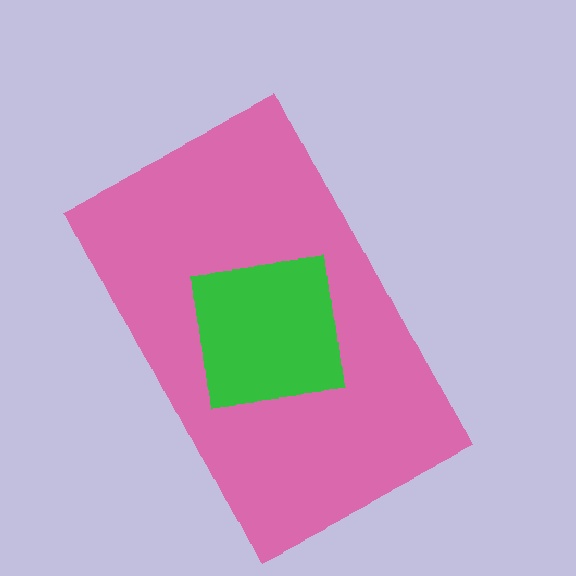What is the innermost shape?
The green square.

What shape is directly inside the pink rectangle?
The green square.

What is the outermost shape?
The pink rectangle.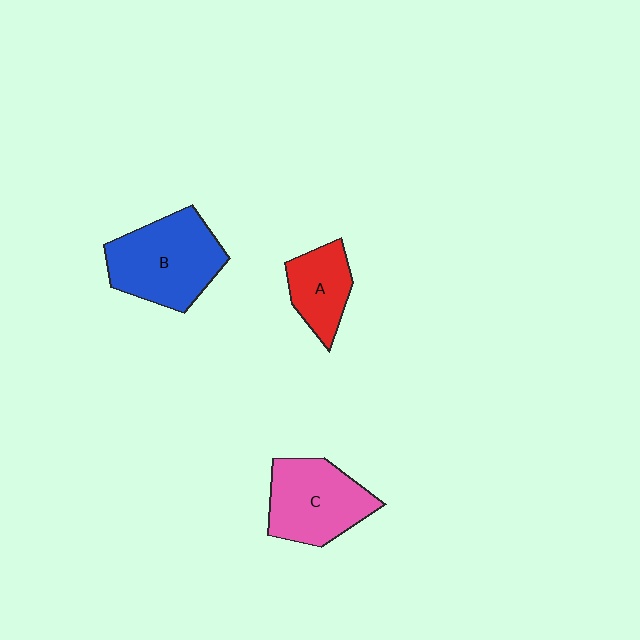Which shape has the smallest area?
Shape A (red).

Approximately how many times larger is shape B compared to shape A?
Approximately 1.8 times.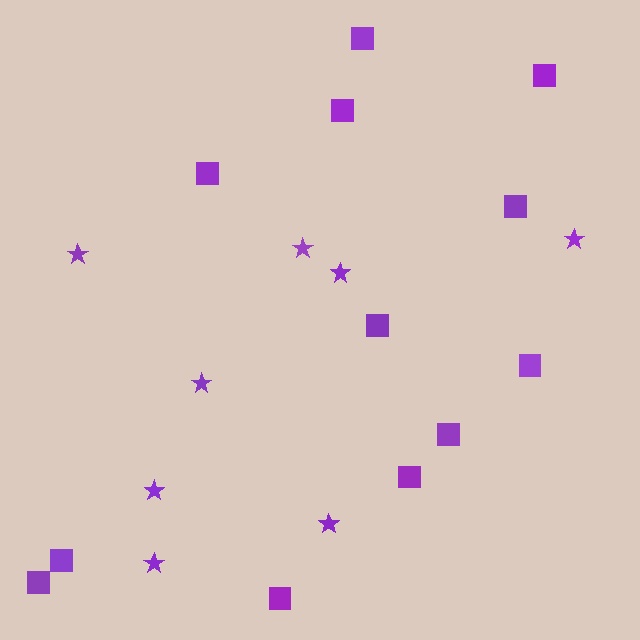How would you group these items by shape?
There are 2 groups: one group of stars (8) and one group of squares (12).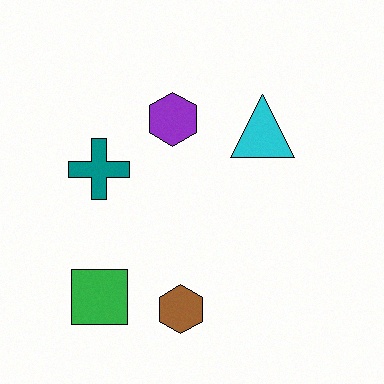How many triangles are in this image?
There is 1 triangle.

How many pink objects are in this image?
There are no pink objects.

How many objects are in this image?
There are 5 objects.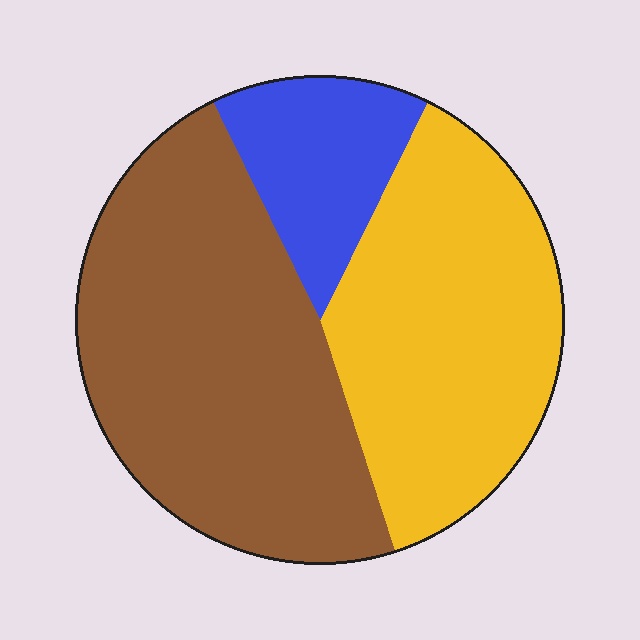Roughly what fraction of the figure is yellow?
Yellow covers 38% of the figure.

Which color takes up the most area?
Brown, at roughly 50%.